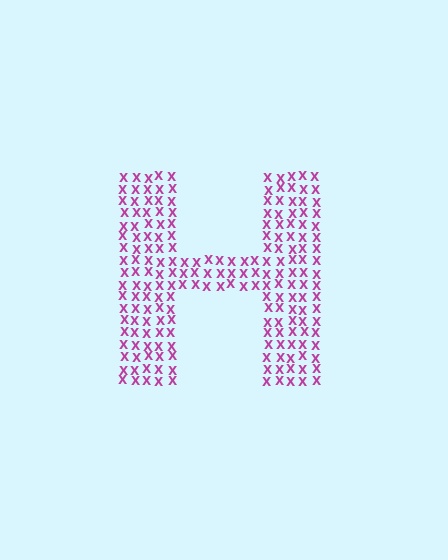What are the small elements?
The small elements are letter X's.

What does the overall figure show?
The overall figure shows the letter H.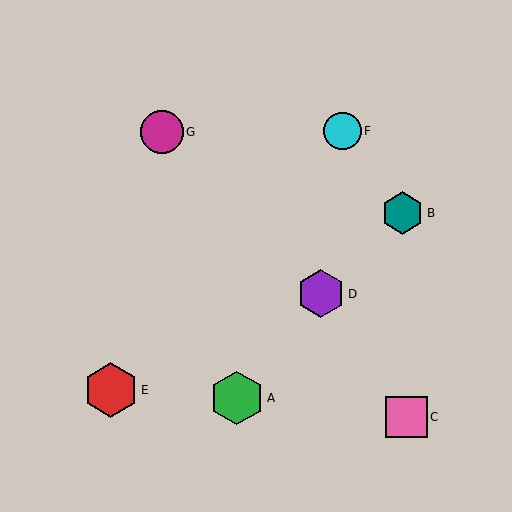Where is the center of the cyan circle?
The center of the cyan circle is at (343, 131).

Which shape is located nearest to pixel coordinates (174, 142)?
The magenta circle (labeled G) at (162, 132) is nearest to that location.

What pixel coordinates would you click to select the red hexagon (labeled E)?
Click at (111, 390) to select the red hexagon E.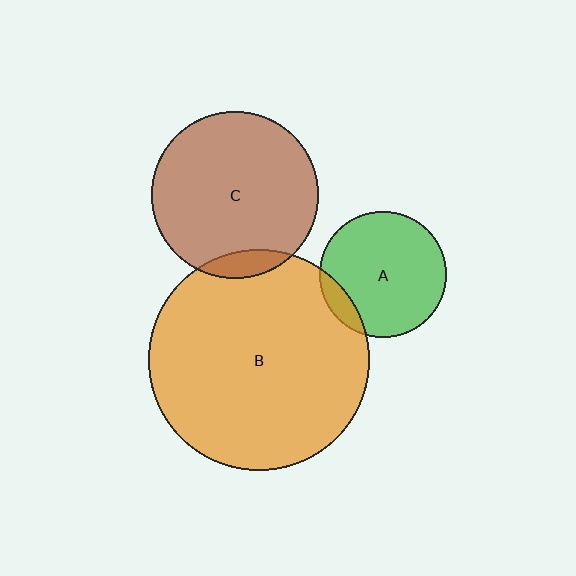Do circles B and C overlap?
Yes.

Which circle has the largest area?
Circle B (orange).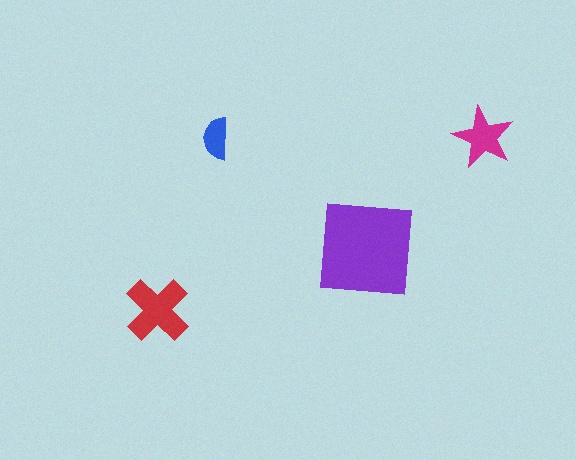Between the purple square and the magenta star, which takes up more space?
The purple square.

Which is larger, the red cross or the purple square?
The purple square.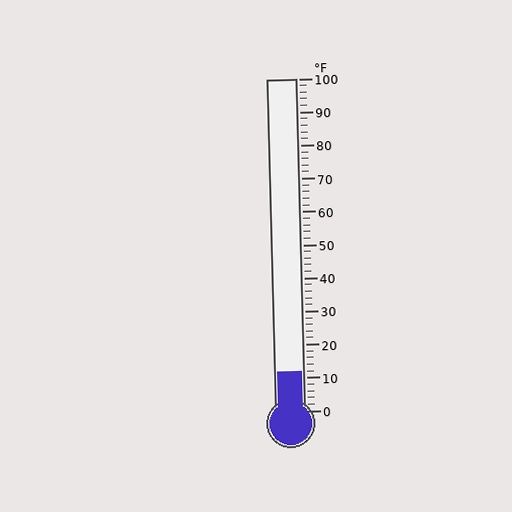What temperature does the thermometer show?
The thermometer shows approximately 12°F.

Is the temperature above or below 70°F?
The temperature is below 70°F.